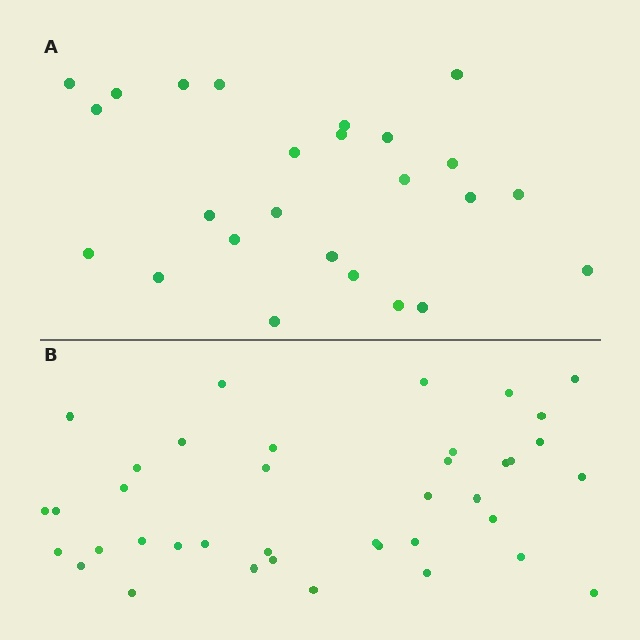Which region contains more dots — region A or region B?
Region B (the bottom region) has more dots.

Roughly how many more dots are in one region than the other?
Region B has approximately 15 more dots than region A.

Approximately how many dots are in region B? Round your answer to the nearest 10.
About 40 dots. (The exact count is 39, which rounds to 40.)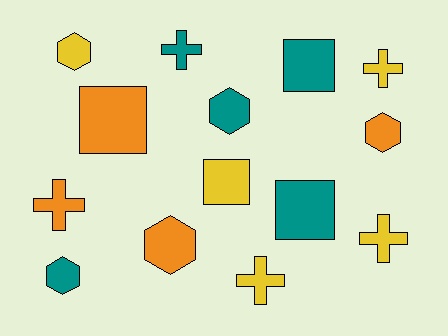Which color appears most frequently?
Yellow, with 5 objects.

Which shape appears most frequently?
Cross, with 5 objects.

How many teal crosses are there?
There is 1 teal cross.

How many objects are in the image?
There are 14 objects.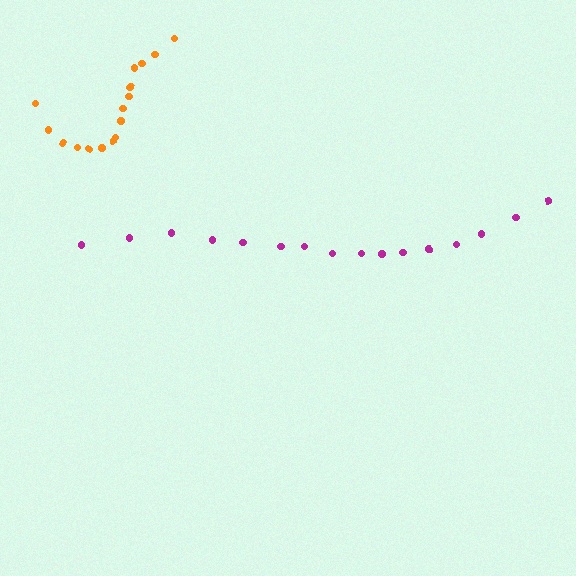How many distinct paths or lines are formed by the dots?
There are 2 distinct paths.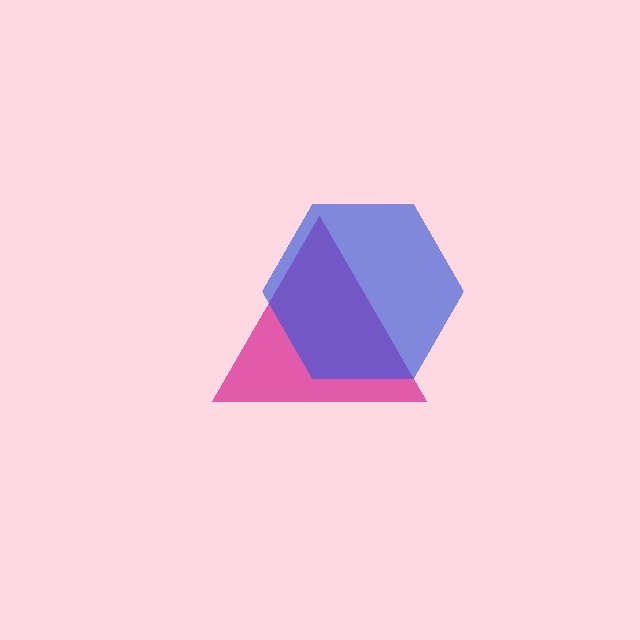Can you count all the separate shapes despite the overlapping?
Yes, there are 2 separate shapes.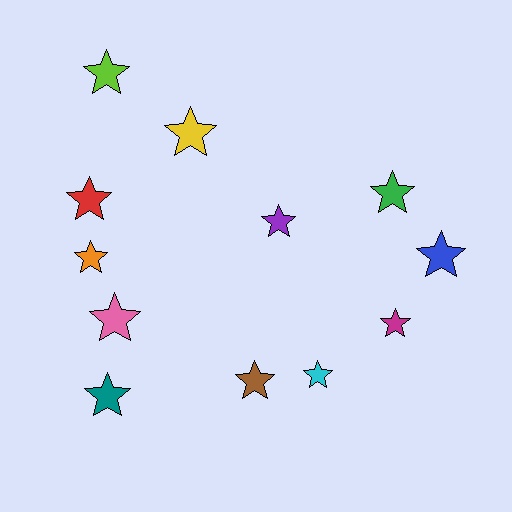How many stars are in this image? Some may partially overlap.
There are 12 stars.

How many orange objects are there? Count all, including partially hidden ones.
There is 1 orange object.